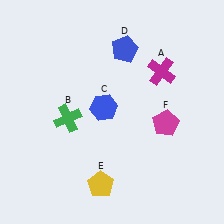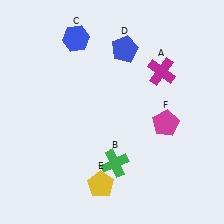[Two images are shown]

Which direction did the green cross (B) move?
The green cross (B) moved right.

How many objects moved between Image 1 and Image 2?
2 objects moved between the two images.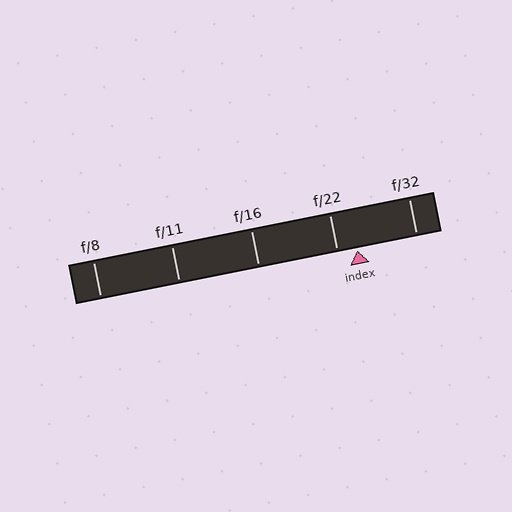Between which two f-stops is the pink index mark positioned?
The index mark is between f/22 and f/32.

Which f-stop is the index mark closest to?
The index mark is closest to f/22.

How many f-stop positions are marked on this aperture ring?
There are 5 f-stop positions marked.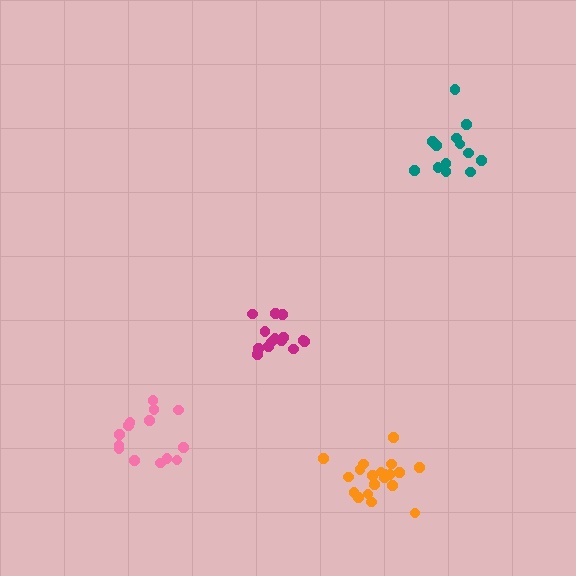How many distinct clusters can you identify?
There are 4 distinct clusters.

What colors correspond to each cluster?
The clusters are colored: magenta, pink, orange, teal.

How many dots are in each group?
Group 1: 14 dots, Group 2: 14 dots, Group 3: 20 dots, Group 4: 14 dots (62 total).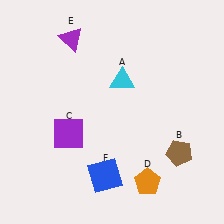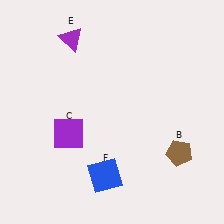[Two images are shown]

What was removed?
The cyan triangle (A), the orange pentagon (D) were removed in Image 2.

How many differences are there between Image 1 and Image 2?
There are 2 differences between the two images.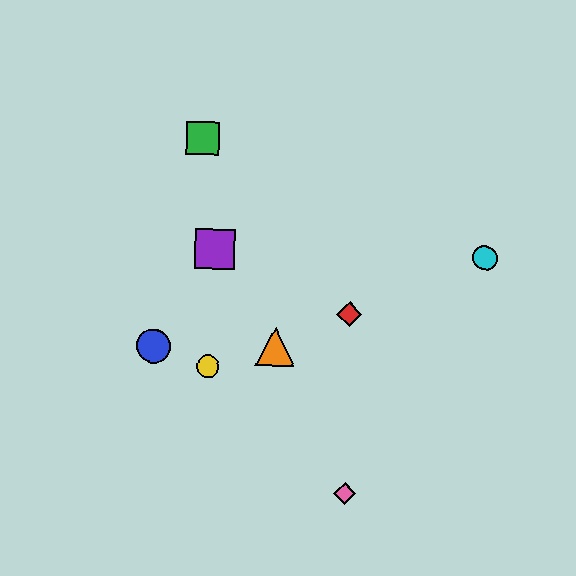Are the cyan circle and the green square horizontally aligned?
No, the cyan circle is at y≈258 and the green square is at y≈138.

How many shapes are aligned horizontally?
2 shapes (the purple square, the cyan circle) are aligned horizontally.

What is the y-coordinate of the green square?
The green square is at y≈138.